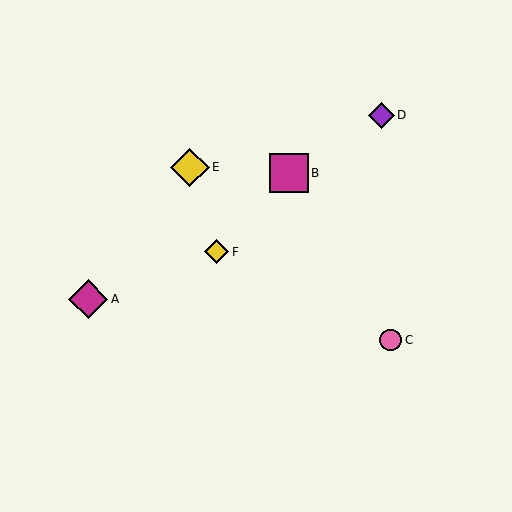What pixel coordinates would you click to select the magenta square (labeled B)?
Click at (289, 173) to select the magenta square B.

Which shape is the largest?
The magenta diamond (labeled A) is the largest.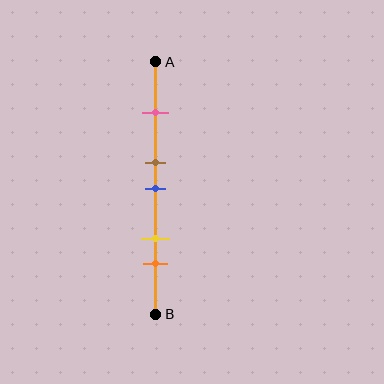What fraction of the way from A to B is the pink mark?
The pink mark is approximately 20% (0.2) of the way from A to B.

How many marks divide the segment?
There are 5 marks dividing the segment.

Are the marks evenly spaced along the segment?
No, the marks are not evenly spaced.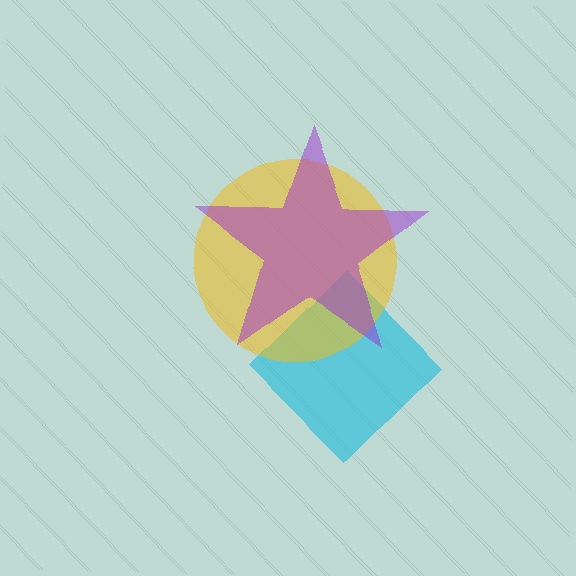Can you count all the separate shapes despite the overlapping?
Yes, there are 3 separate shapes.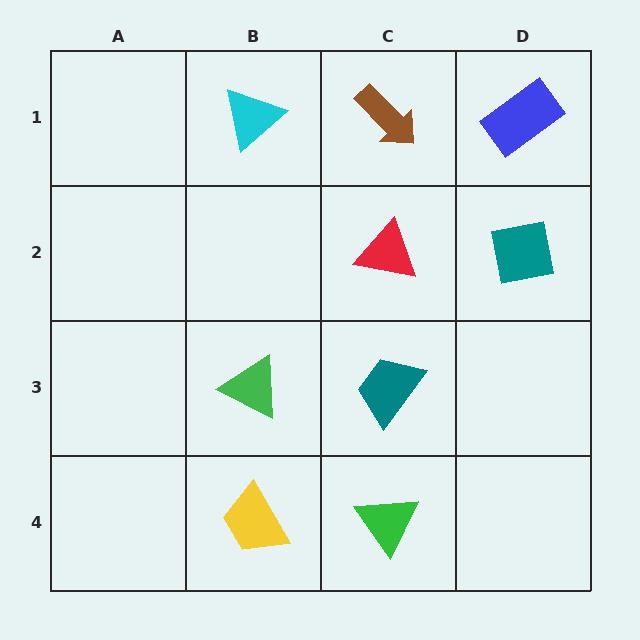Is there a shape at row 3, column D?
No, that cell is empty.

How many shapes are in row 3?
2 shapes.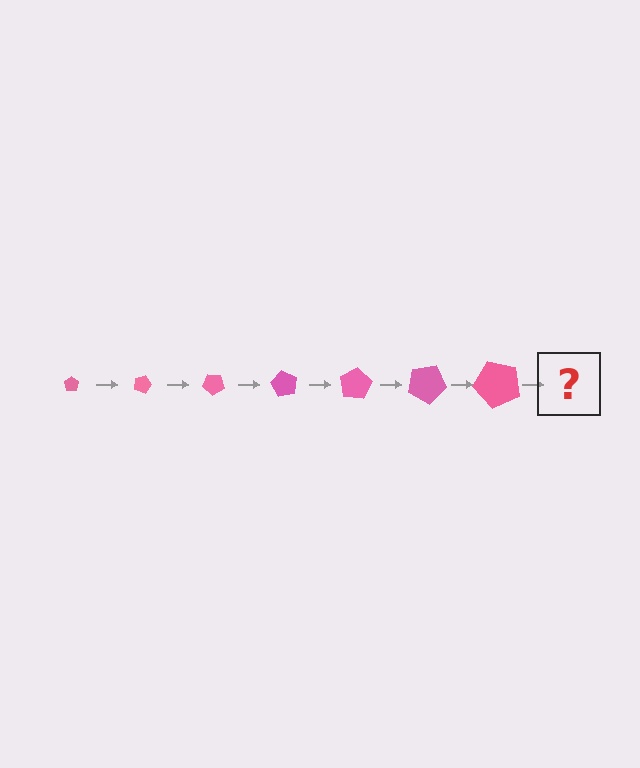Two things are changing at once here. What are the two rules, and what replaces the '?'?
The two rules are that the pentagon grows larger each step and it rotates 20 degrees each step. The '?' should be a pentagon, larger than the previous one and rotated 140 degrees from the start.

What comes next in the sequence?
The next element should be a pentagon, larger than the previous one and rotated 140 degrees from the start.